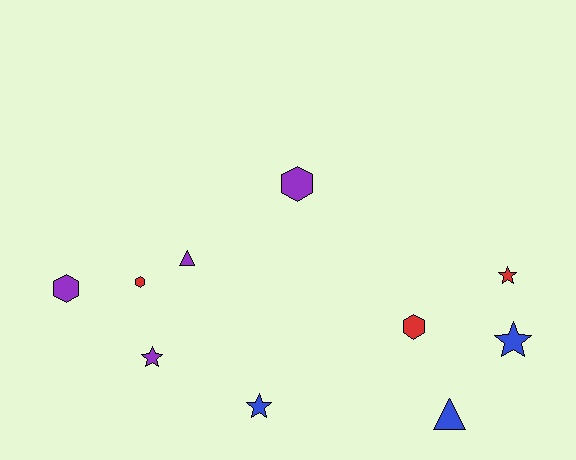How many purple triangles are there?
There is 1 purple triangle.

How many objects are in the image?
There are 10 objects.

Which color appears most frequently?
Purple, with 4 objects.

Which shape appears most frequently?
Hexagon, with 4 objects.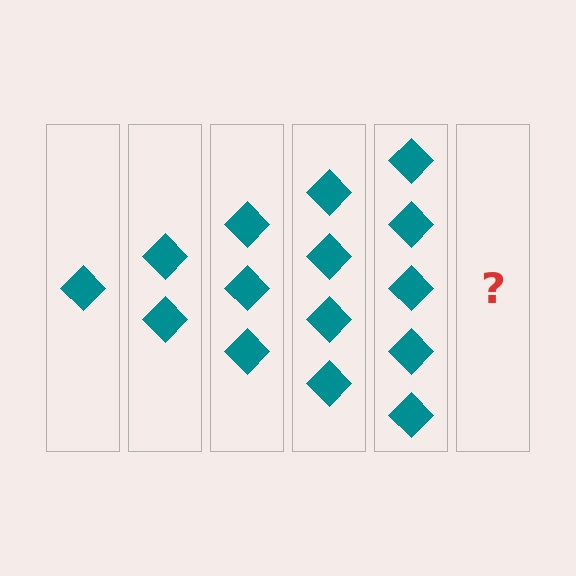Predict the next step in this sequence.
The next step is 6 diamonds.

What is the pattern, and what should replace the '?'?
The pattern is that each step adds one more diamond. The '?' should be 6 diamonds.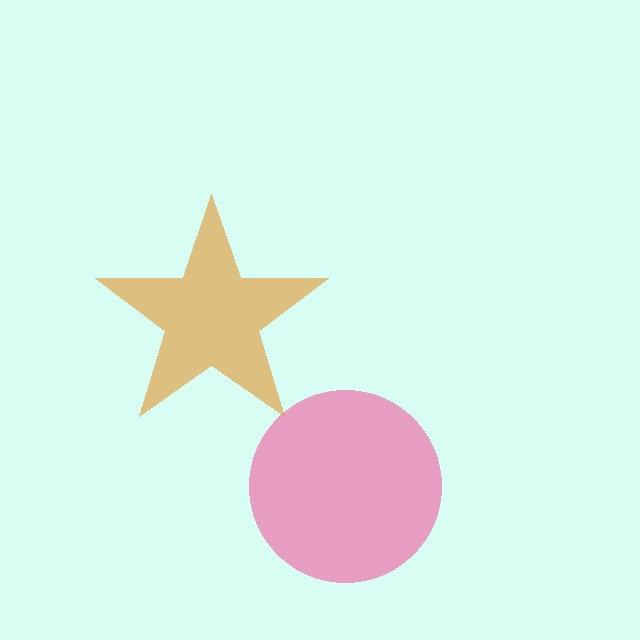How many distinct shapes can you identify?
There are 2 distinct shapes: an orange star, a pink circle.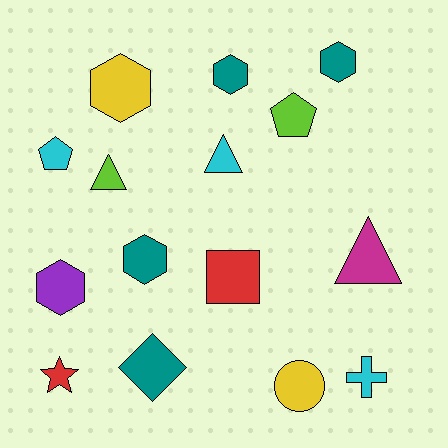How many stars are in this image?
There is 1 star.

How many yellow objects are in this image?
There are 2 yellow objects.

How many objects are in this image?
There are 15 objects.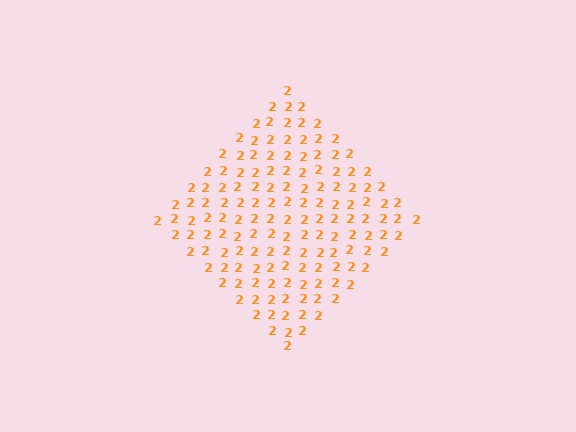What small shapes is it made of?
It is made of small digit 2's.